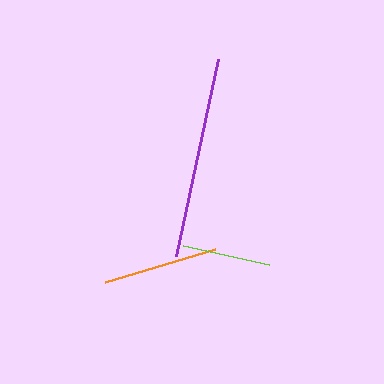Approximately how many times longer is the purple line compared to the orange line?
The purple line is approximately 1.8 times the length of the orange line.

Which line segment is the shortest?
The lime line is the shortest at approximately 89 pixels.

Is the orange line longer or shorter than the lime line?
The orange line is longer than the lime line.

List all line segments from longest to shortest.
From longest to shortest: purple, orange, lime.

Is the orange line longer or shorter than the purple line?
The purple line is longer than the orange line.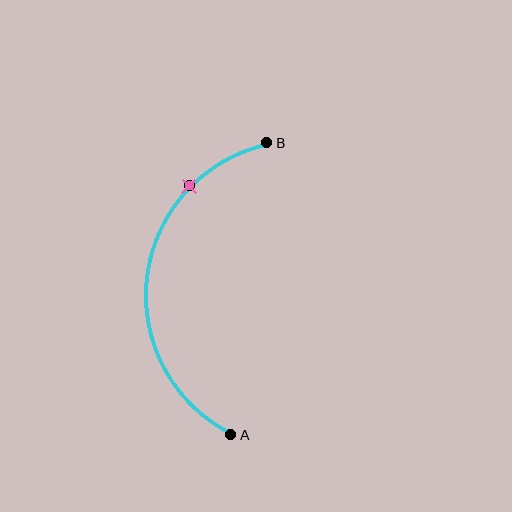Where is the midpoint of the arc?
The arc midpoint is the point on the curve farthest from the straight line joining A and B. It sits to the left of that line.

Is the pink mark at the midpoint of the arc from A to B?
No. The pink mark lies on the arc but is closer to endpoint B. The arc midpoint would be at the point on the curve equidistant along the arc from both A and B.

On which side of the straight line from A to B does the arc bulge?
The arc bulges to the left of the straight line connecting A and B.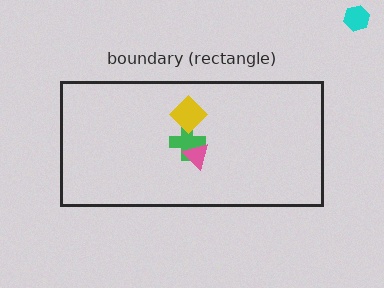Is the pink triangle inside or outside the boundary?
Inside.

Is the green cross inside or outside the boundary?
Inside.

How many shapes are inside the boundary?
3 inside, 1 outside.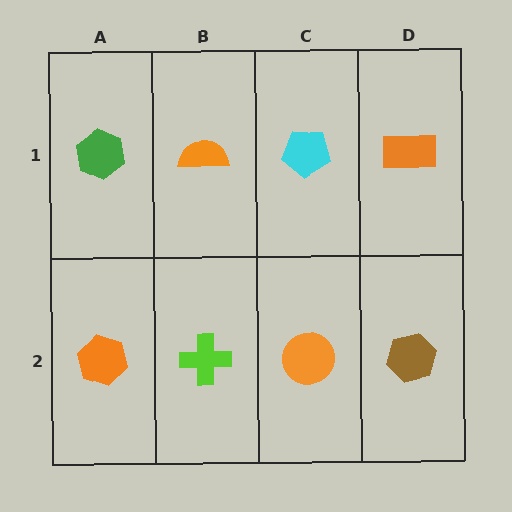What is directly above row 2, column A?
A green hexagon.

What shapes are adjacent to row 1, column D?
A brown hexagon (row 2, column D), a cyan pentagon (row 1, column C).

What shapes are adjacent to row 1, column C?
An orange circle (row 2, column C), an orange semicircle (row 1, column B), an orange rectangle (row 1, column D).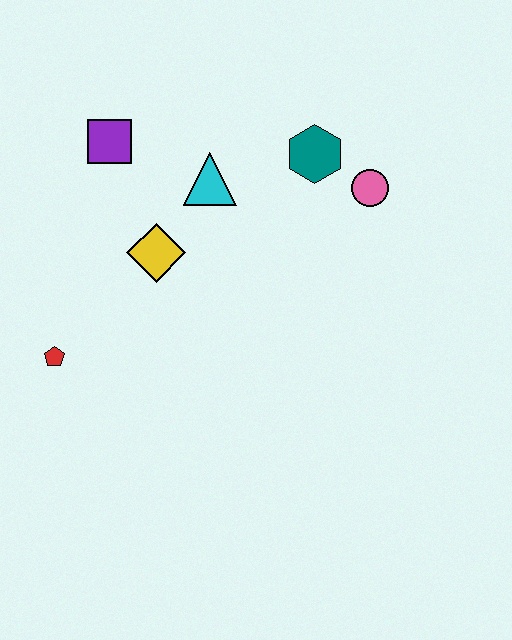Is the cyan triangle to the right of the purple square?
Yes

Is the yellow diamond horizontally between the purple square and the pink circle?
Yes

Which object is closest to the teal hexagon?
The pink circle is closest to the teal hexagon.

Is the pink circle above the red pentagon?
Yes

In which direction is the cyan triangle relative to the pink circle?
The cyan triangle is to the left of the pink circle.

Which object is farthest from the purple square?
The pink circle is farthest from the purple square.